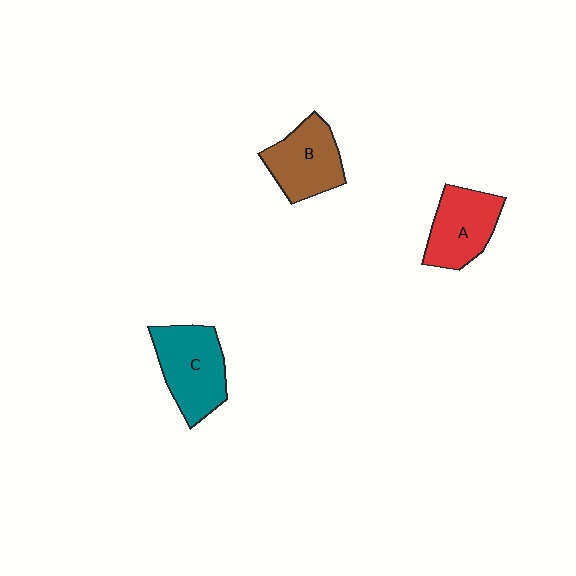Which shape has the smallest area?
Shape A (red).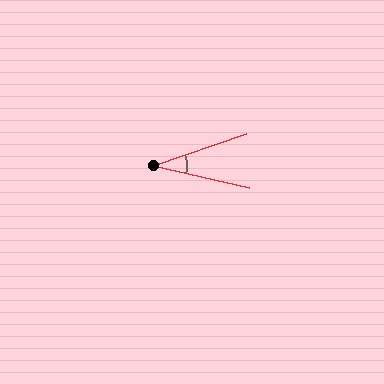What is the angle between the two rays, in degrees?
Approximately 32 degrees.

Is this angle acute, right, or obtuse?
It is acute.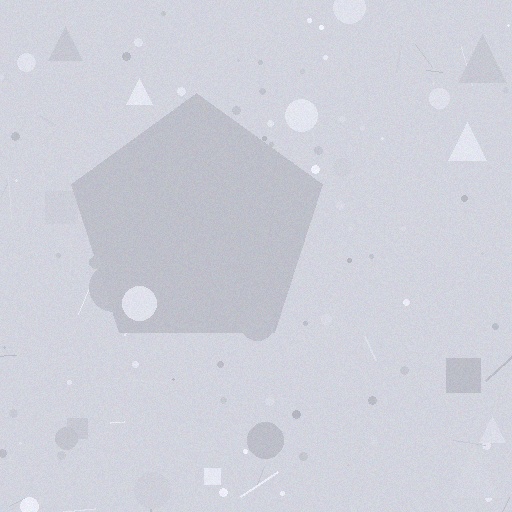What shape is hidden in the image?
A pentagon is hidden in the image.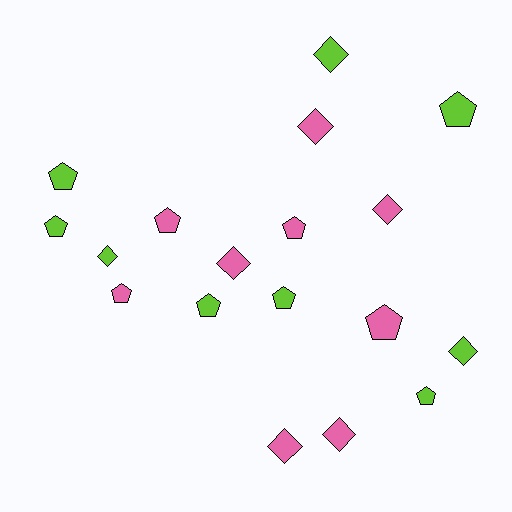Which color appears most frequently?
Lime, with 9 objects.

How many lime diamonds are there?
There are 3 lime diamonds.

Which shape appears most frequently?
Pentagon, with 10 objects.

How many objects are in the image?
There are 18 objects.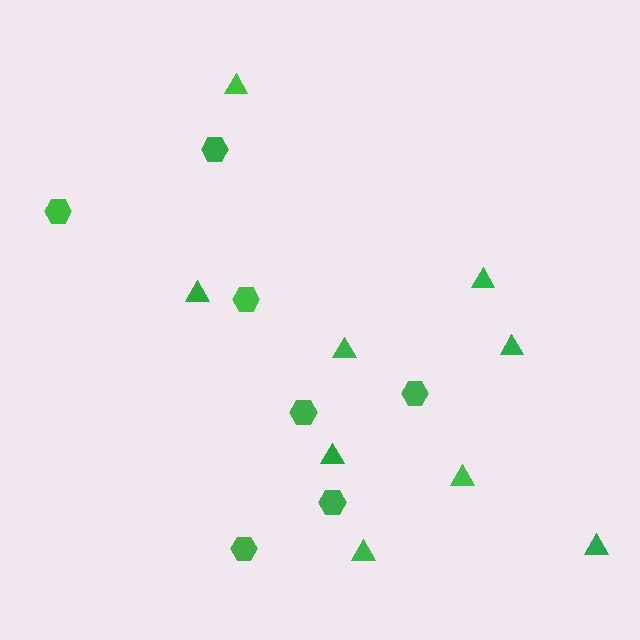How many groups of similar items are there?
There are 2 groups: one group of triangles (9) and one group of hexagons (7).